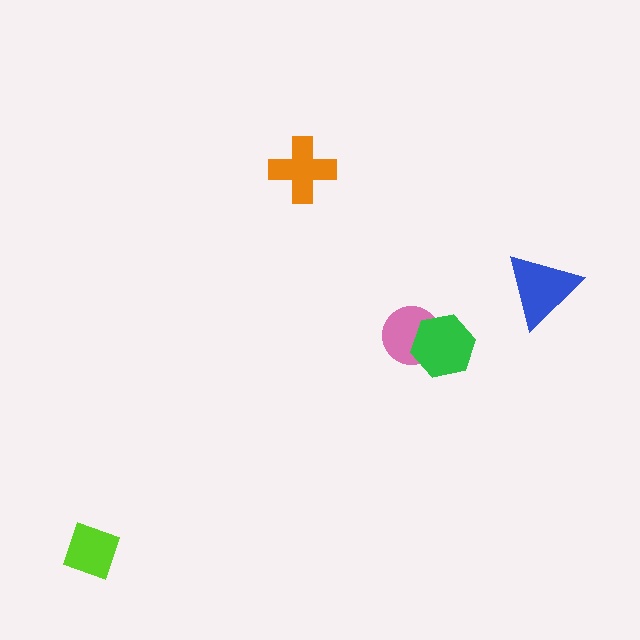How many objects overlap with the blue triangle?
0 objects overlap with the blue triangle.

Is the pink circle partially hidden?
Yes, it is partially covered by another shape.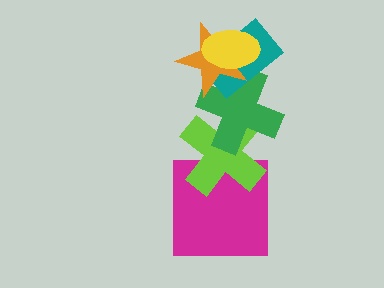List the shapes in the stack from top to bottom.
From top to bottom: the yellow ellipse, the orange star, the teal rectangle, the green cross, the lime cross, the magenta square.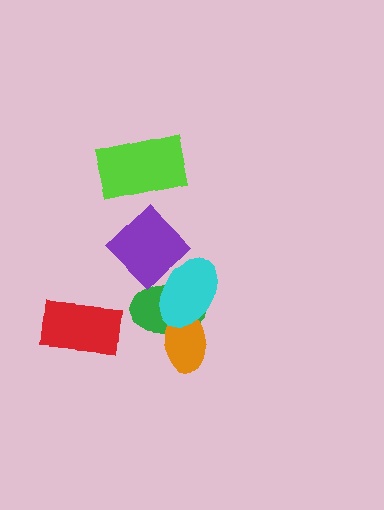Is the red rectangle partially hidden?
No, no other shape covers it.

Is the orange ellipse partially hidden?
Yes, it is partially covered by another shape.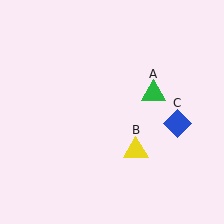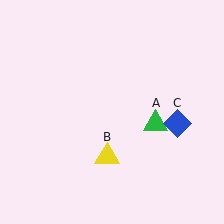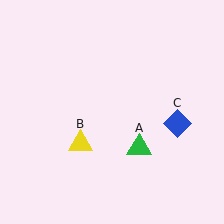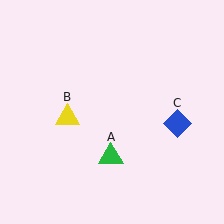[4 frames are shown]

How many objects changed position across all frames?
2 objects changed position: green triangle (object A), yellow triangle (object B).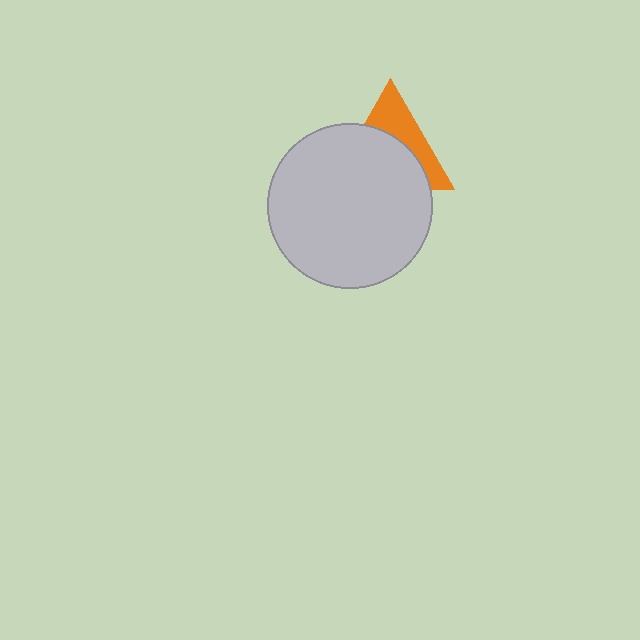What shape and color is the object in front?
The object in front is a light gray circle.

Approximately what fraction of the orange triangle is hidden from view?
Roughly 60% of the orange triangle is hidden behind the light gray circle.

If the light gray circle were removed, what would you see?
You would see the complete orange triangle.